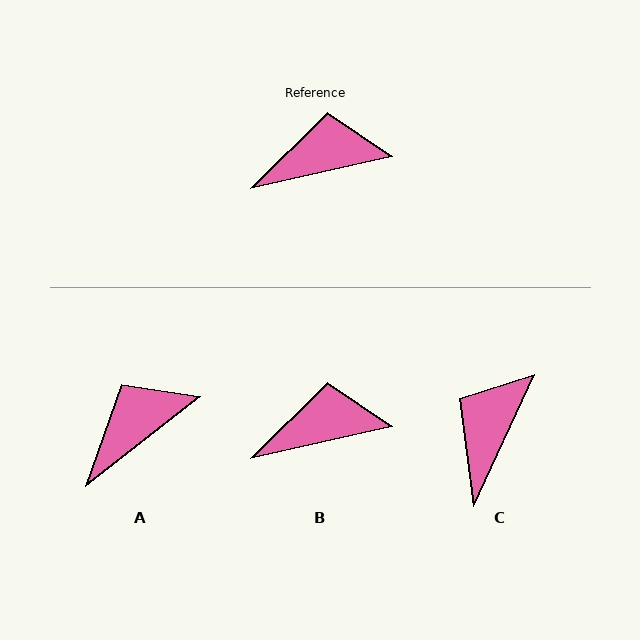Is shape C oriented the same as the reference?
No, it is off by about 53 degrees.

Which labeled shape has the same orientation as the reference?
B.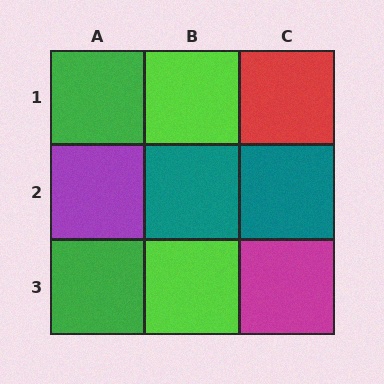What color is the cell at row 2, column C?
Teal.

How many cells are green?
2 cells are green.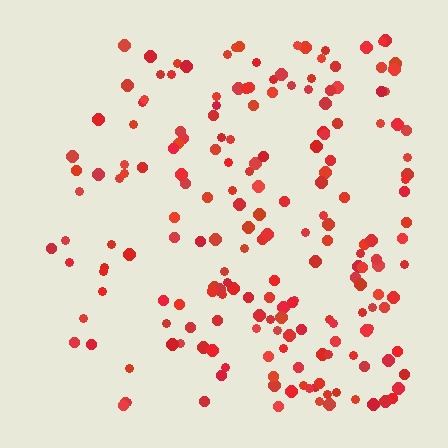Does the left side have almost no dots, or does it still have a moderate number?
Still a moderate number, just noticeably fewer than the right.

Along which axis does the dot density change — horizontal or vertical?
Horizontal.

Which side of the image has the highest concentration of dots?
The right.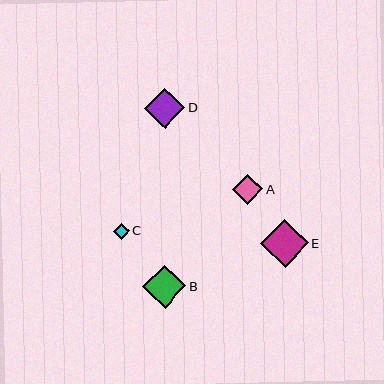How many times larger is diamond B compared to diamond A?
Diamond B is approximately 1.4 times the size of diamond A.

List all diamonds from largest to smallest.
From largest to smallest: E, B, D, A, C.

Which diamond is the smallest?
Diamond C is the smallest with a size of approximately 16 pixels.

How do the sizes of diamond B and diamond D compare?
Diamond B and diamond D are approximately the same size.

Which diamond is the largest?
Diamond E is the largest with a size of approximately 48 pixels.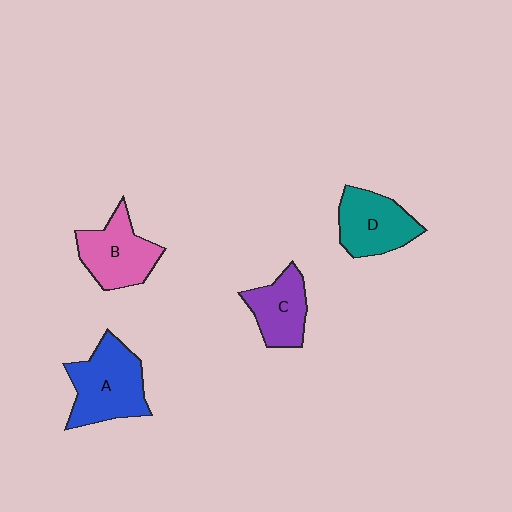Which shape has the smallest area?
Shape C (purple).